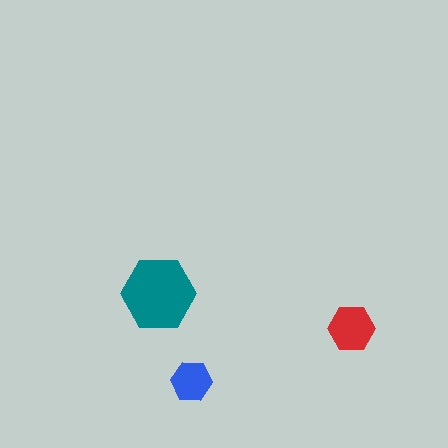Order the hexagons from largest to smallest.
the teal one, the red one, the blue one.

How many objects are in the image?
There are 3 objects in the image.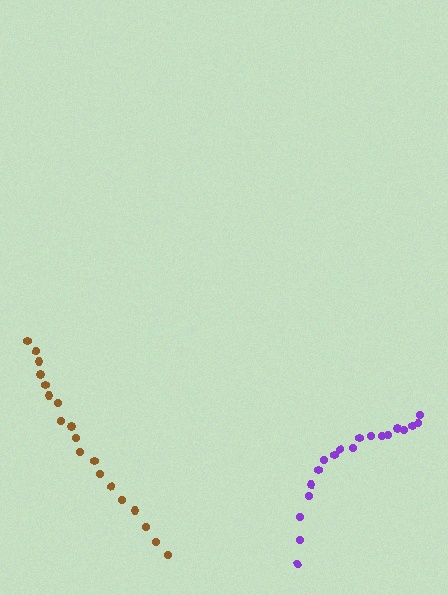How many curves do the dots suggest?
There are 2 distinct paths.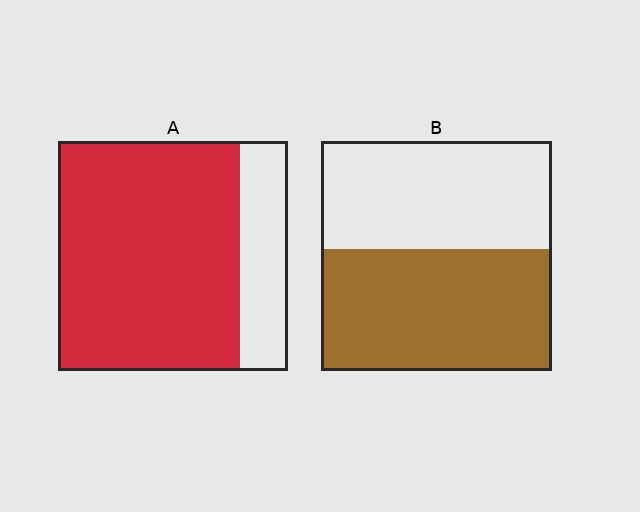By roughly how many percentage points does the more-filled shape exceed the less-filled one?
By roughly 25 percentage points (A over B).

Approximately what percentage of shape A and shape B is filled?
A is approximately 80% and B is approximately 55%.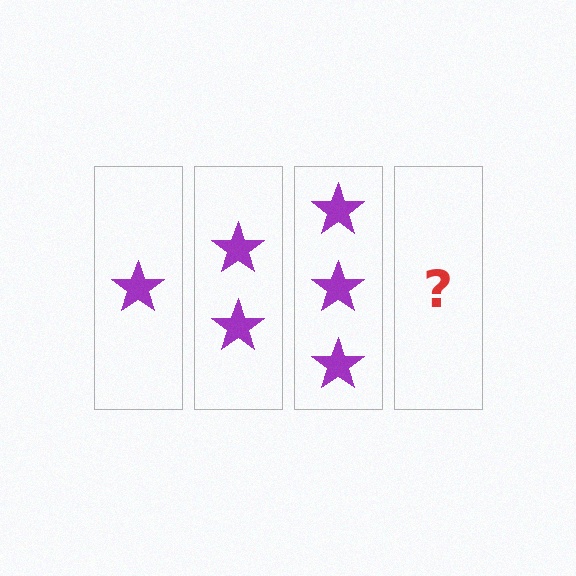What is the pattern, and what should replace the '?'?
The pattern is that each step adds one more star. The '?' should be 4 stars.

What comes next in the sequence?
The next element should be 4 stars.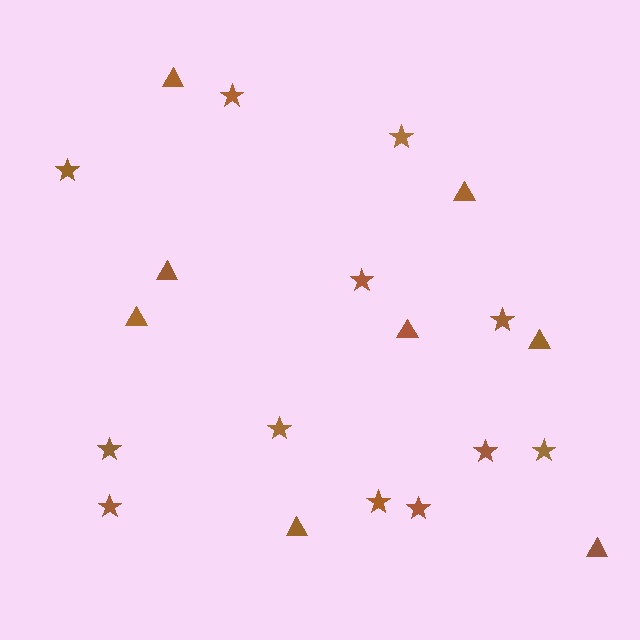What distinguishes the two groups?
There are 2 groups: one group of stars (12) and one group of triangles (8).